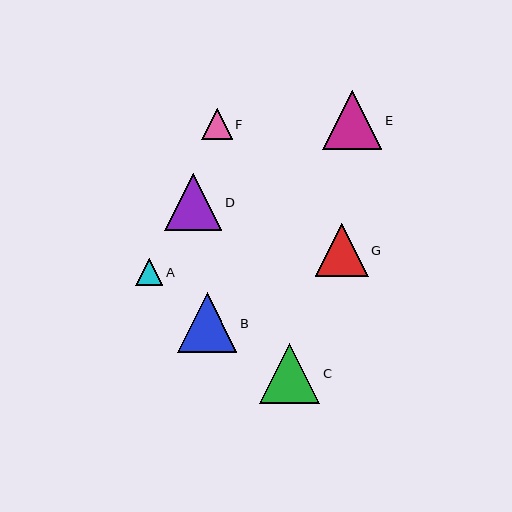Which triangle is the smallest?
Triangle A is the smallest with a size of approximately 27 pixels.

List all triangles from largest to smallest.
From largest to smallest: C, B, E, D, G, F, A.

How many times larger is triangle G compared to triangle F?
Triangle G is approximately 1.7 times the size of triangle F.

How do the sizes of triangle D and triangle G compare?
Triangle D and triangle G are approximately the same size.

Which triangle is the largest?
Triangle C is the largest with a size of approximately 60 pixels.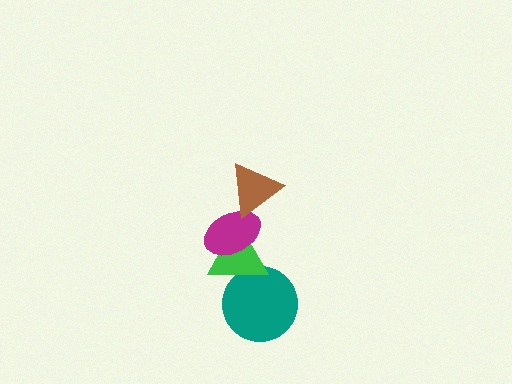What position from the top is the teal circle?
The teal circle is 4th from the top.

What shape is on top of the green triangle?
The magenta ellipse is on top of the green triangle.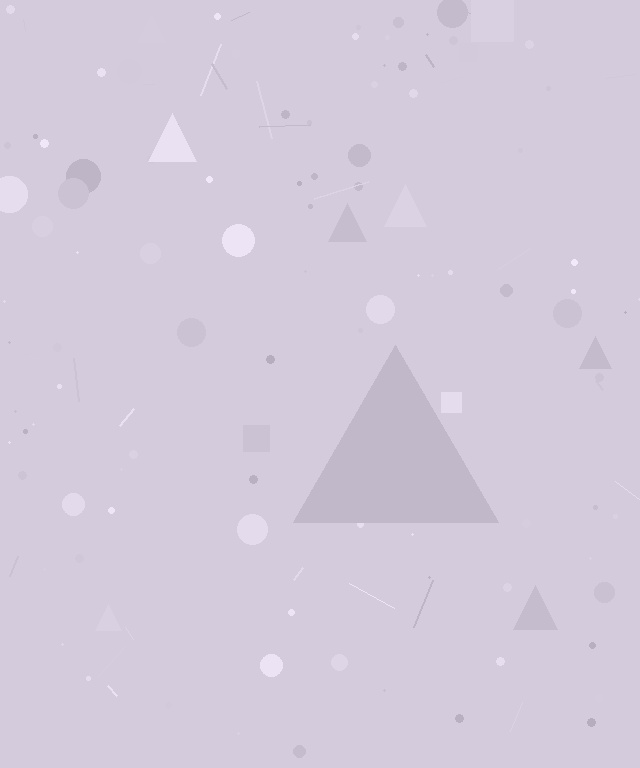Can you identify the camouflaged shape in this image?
The camouflaged shape is a triangle.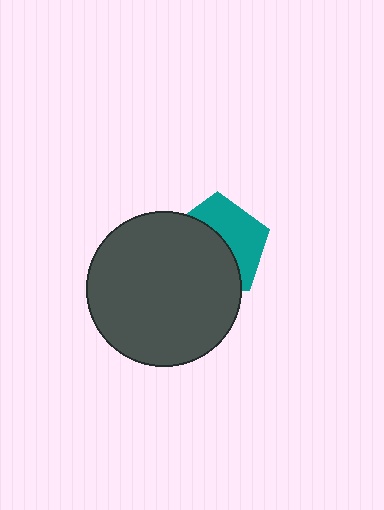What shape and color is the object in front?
The object in front is a dark gray circle.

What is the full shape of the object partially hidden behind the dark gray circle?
The partially hidden object is a teal pentagon.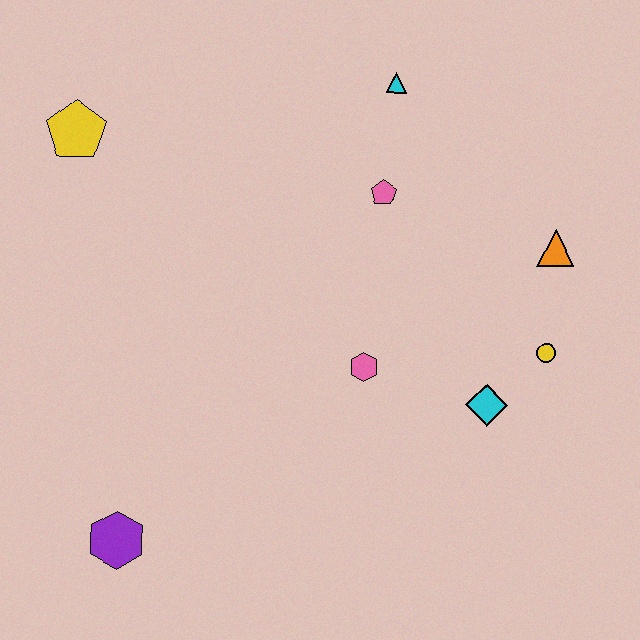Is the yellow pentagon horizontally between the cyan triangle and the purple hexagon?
No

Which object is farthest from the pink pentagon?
The purple hexagon is farthest from the pink pentagon.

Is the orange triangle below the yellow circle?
No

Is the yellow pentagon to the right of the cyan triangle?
No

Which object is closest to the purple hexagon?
The pink hexagon is closest to the purple hexagon.